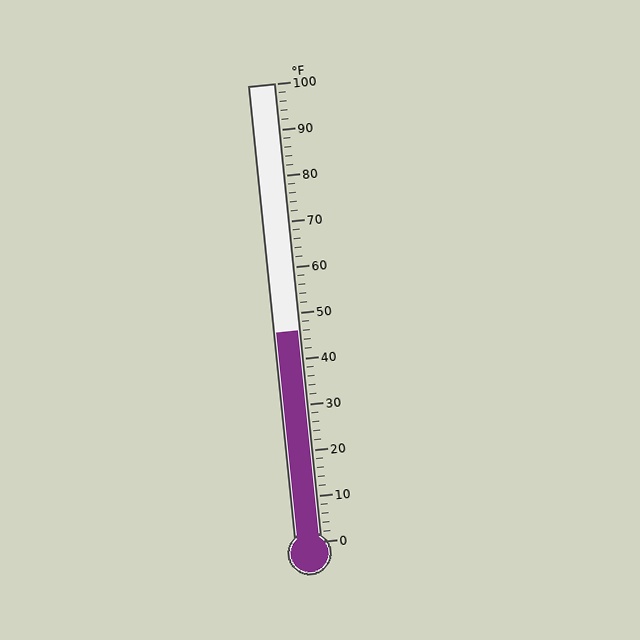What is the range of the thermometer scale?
The thermometer scale ranges from 0°F to 100°F.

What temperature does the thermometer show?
The thermometer shows approximately 46°F.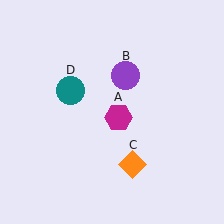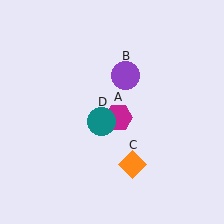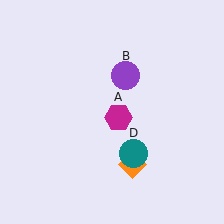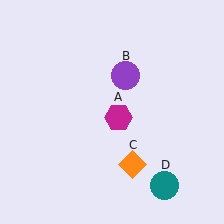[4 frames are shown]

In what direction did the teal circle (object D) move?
The teal circle (object D) moved down and to the right.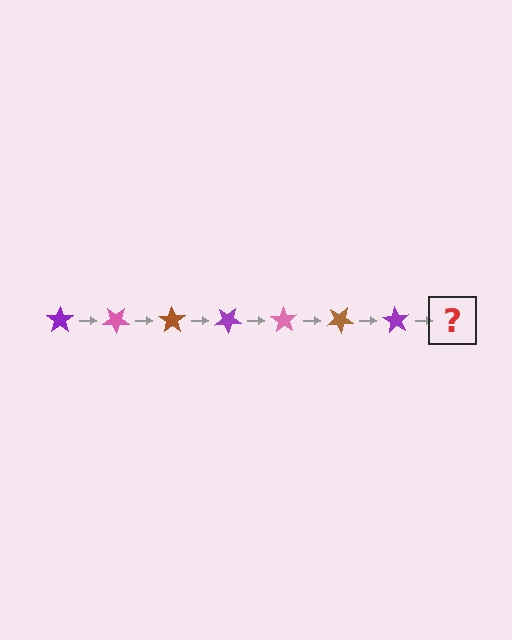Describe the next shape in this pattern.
It should be a pink star, rotated 245 degrees from the start.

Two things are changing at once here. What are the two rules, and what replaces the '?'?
The two rules are that it rotates 35 degrees each step and the color cycles through purple, pink, and brown. The '?' should be a pink star, rotated 245 degrees from the start.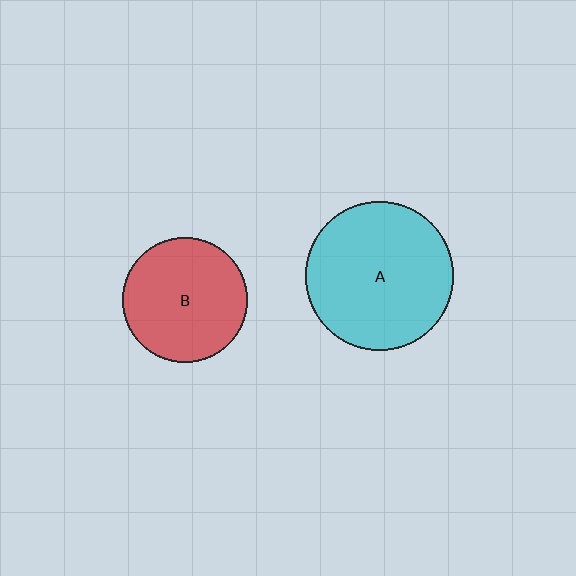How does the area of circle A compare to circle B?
Approximately 1.4 times.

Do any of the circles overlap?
No, none of the circles overlap.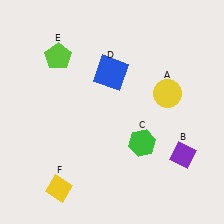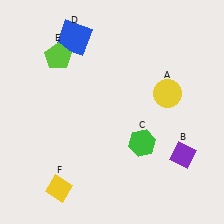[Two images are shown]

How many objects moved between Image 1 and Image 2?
1 object moved between the two images.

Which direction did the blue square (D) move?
The blue square (D) moved left.